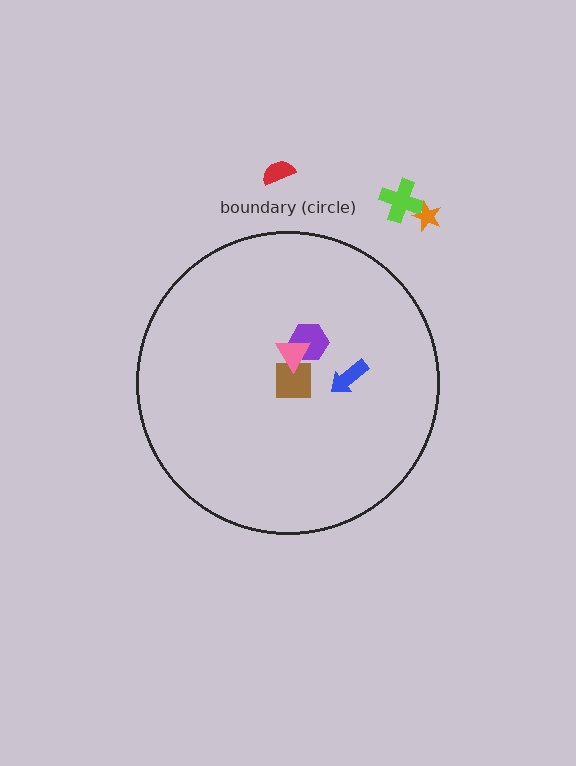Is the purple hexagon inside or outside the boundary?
Inside.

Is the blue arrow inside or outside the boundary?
Inside.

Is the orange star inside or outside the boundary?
Outside.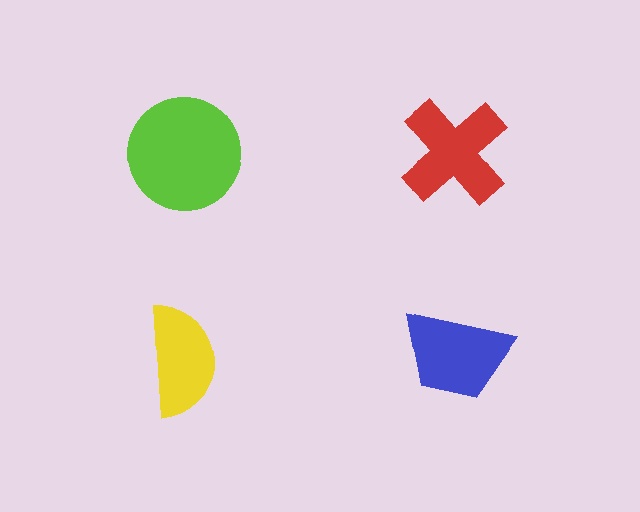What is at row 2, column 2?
A blue trapezoid.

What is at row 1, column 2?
A red cross.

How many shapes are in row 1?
2 shapes.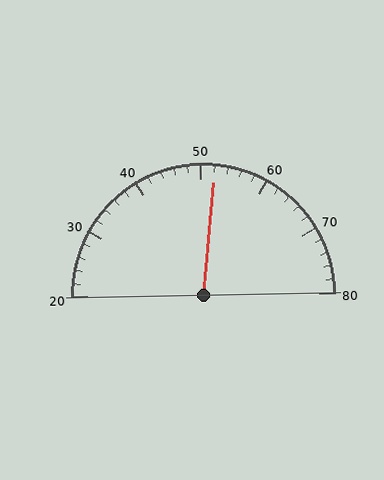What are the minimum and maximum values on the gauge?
The gauge ranges from 20 to 80.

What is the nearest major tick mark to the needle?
The nearest major tick mark is 50.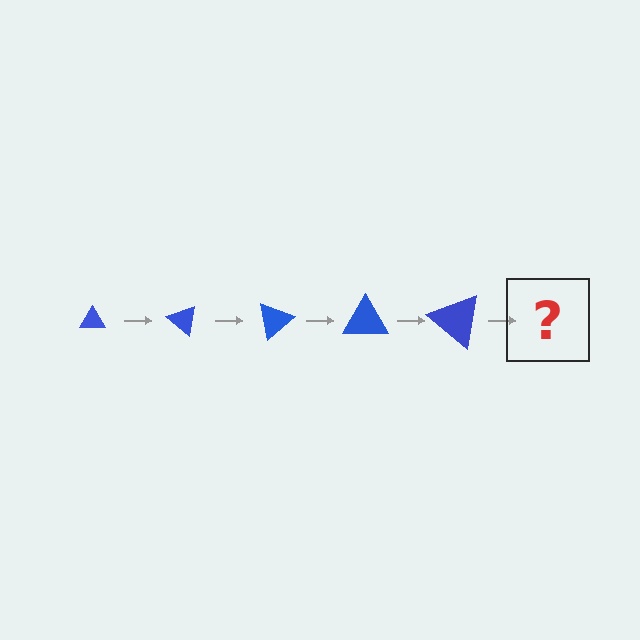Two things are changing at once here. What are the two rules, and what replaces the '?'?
The two rules are that the triangle grows larger each step and it rotates 40 degrees each step. The '?' should be a triangle, larger than the previous one and rotated 200 degrees from the start.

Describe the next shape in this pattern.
It should be a triangle, larger than the previous one and rotated 200 degrees from the start.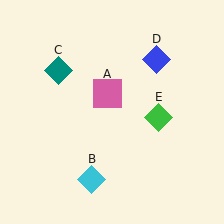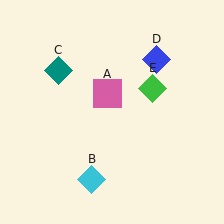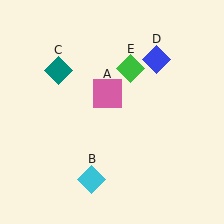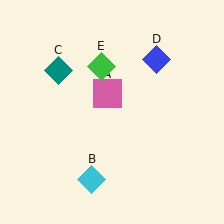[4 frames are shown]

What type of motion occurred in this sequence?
The green diamond (object E) rotated counterclockwise around the center of the scene.